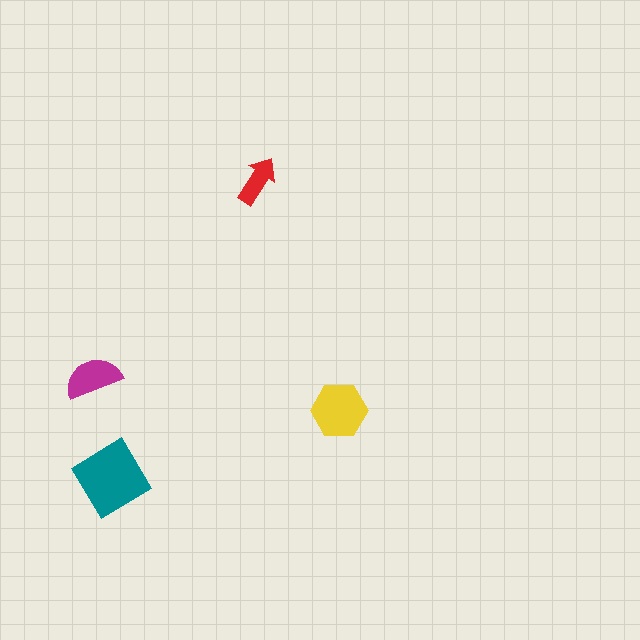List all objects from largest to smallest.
The teal diamond, the yellow hexagon, the magenta semicircle, the red arrow.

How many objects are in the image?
There are 4 objects in the image.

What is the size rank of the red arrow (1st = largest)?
4th.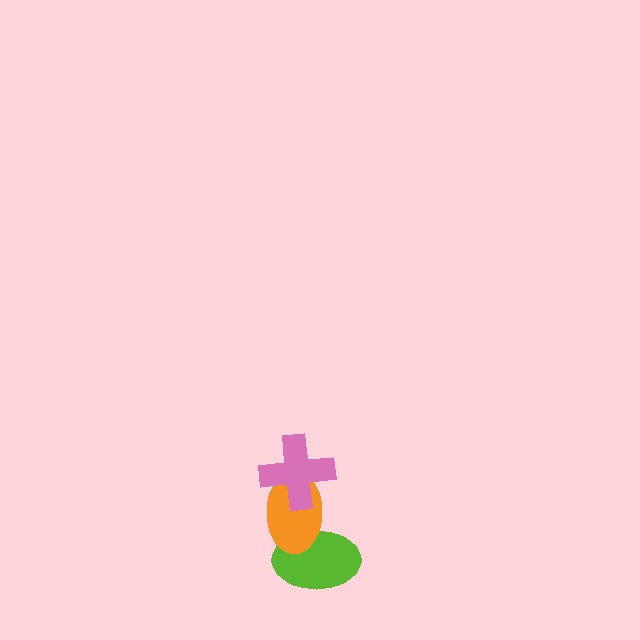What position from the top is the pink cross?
The pink cross is 1st from the top.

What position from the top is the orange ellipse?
The orange ellipse is 2nd from the top.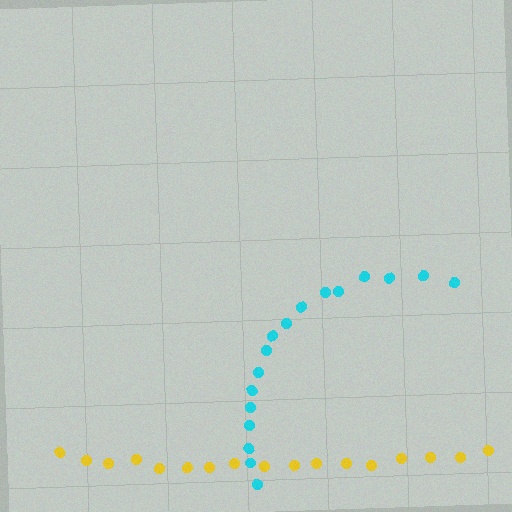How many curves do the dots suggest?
There are 2 distinct paths.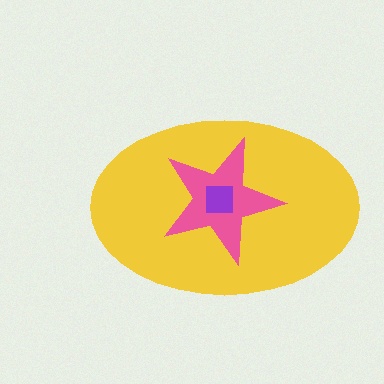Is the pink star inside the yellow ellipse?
Yes.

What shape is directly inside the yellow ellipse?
The pink star.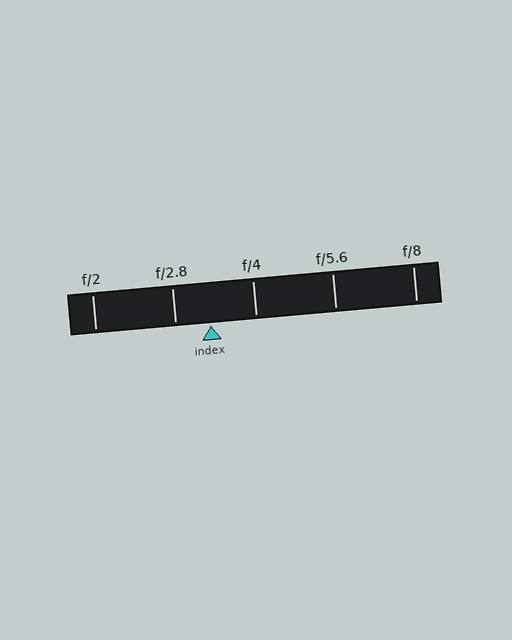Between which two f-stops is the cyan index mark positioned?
The index mark is between f/2.8 and f/4.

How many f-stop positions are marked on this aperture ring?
There are 5 f-stop positions marked.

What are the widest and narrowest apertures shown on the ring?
The widest aperture shown is f/2 and the narrowest is f/8.